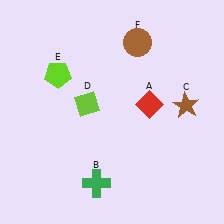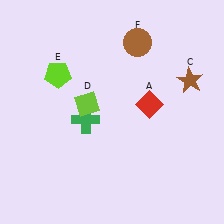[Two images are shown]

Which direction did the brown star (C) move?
The brown star (C) moved up.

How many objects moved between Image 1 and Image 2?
2 objects moved between the two images.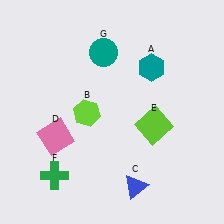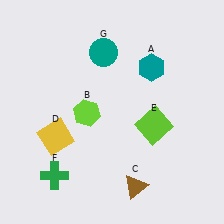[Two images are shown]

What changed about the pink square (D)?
In Image 1, D is pink. In Image 2, it changed to yellow.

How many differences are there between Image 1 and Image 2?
There are 2 differences between the two images.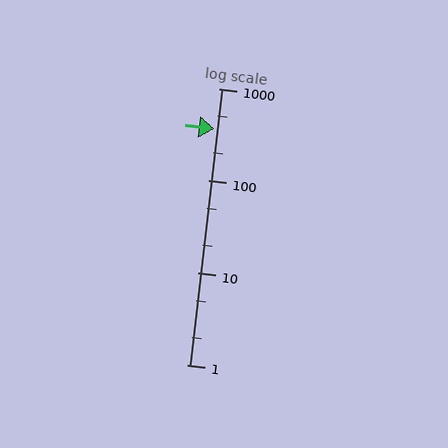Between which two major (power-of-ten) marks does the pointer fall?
The pointer is between 100 and 1000.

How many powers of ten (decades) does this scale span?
The scale spans 3 decades, from 1 to 1000.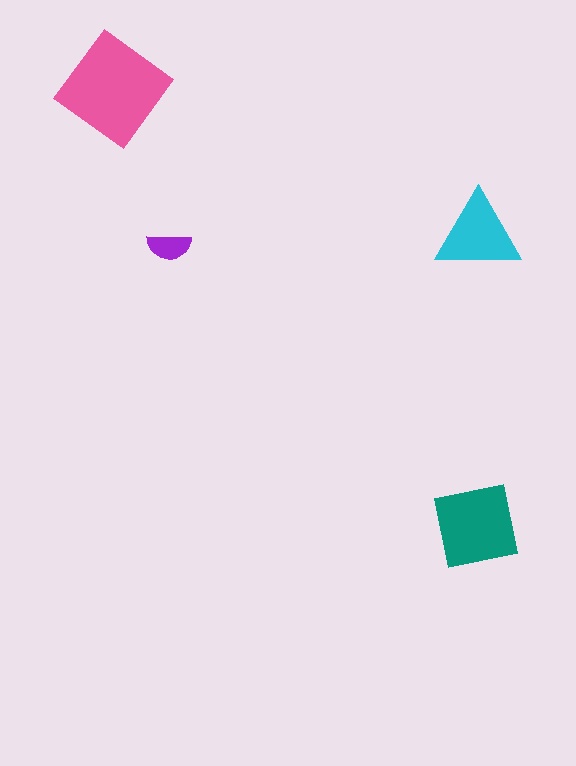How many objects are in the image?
There are 4 objects in the image.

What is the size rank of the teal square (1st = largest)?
2nd.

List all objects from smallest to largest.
The purple semicircle, the cyan triangle, the teal square, the pink diamond.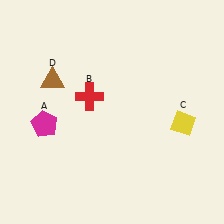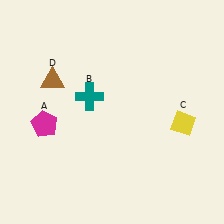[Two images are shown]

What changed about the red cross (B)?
In Image 1, B is red. In Image 2, it changed to teal.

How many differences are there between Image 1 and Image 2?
There is 1 difference between the two images.